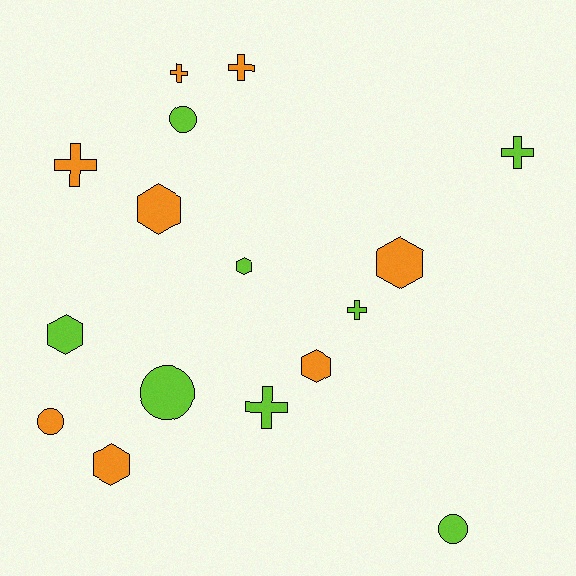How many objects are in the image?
There are 16 objects.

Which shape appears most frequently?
Hexagon, with 6 objects.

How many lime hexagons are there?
There are 2 lime hexagons.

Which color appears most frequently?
Lime, with 8 objects.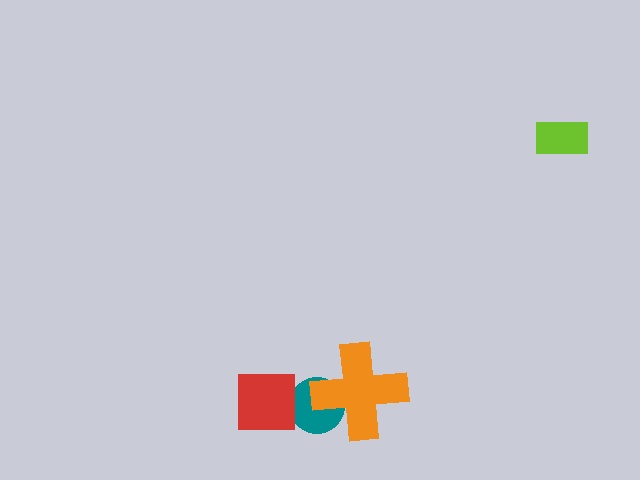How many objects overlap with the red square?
0 objects overlap with the red square.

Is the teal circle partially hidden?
Yes, it is partially covered by another shape.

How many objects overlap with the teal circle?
1 object overlaps with the teal circle.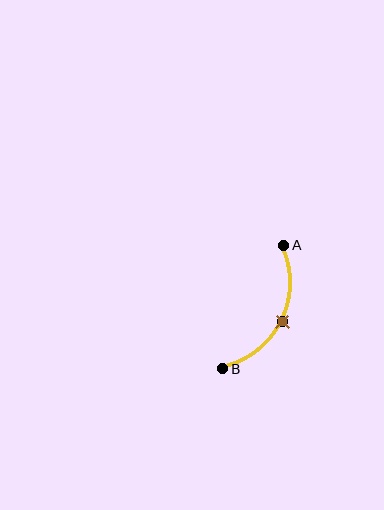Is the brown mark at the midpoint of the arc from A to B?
Yes. The brown mark lies on the arc at equal arc-length from both A and B — it is the arc midpoint.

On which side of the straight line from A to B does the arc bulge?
The arc bulges to the right of the straight line connecting A and B.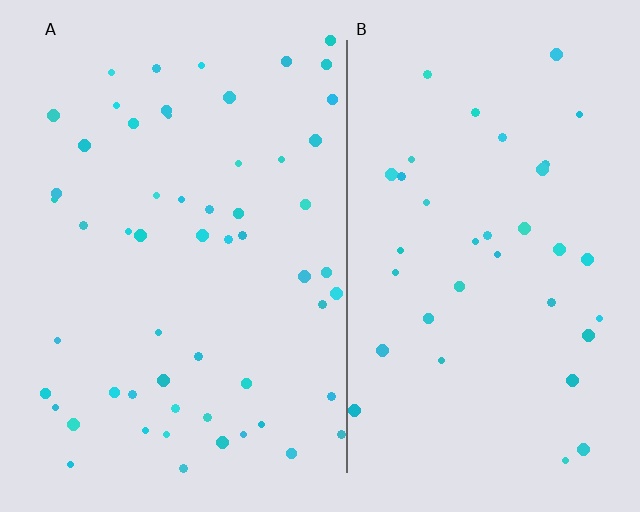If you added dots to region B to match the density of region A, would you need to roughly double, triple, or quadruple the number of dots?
Approximately double.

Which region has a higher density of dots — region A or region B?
A (the left).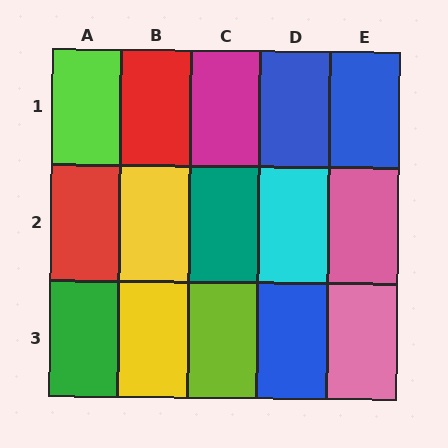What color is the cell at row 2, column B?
Yellow.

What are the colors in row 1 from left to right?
Lime, red, magenta, blue, blue.